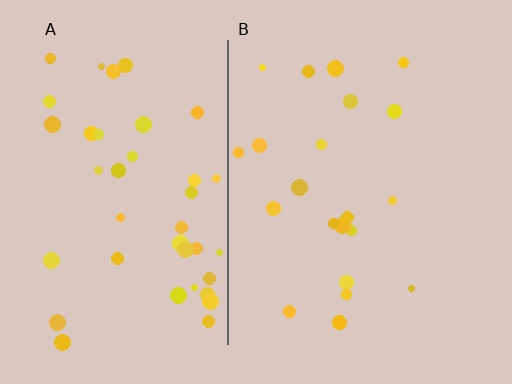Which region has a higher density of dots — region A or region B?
A (the left).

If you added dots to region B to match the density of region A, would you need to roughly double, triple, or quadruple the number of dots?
Approximately double.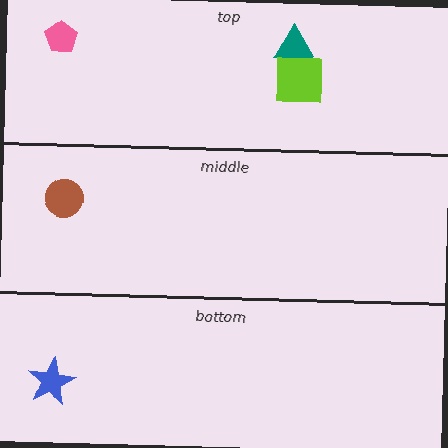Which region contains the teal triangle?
The top region.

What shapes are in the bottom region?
The blue star.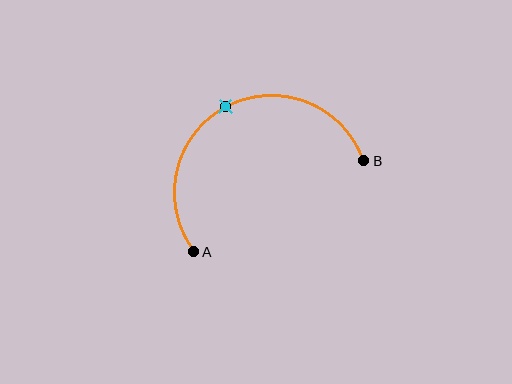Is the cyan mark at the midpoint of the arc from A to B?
Yes. The cyan mark lies on the arc at equal arc-length from both A and B — it is the arc midpoint.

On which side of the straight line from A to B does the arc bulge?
The arc bulges above the straight line connecting A and B.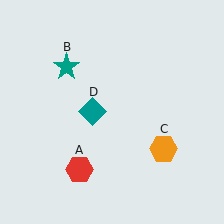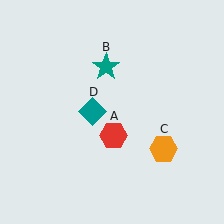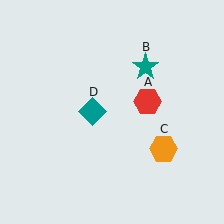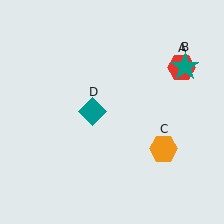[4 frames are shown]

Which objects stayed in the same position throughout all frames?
Orange hexagon (object C) and teal diamond (object D) remained stationary.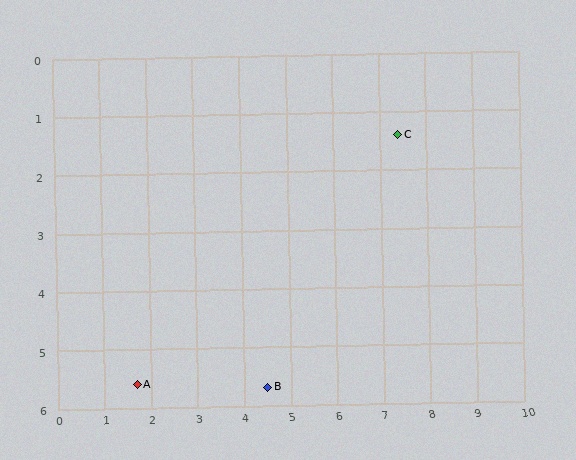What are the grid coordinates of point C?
Point C is at approximately (7.4, 1.4).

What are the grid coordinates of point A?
Point A is at approximately (1.7, 5.6).